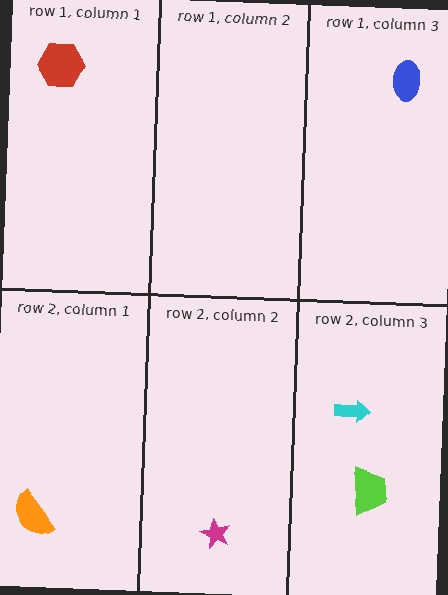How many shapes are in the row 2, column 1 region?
1.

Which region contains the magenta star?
The row 2, column 2 region.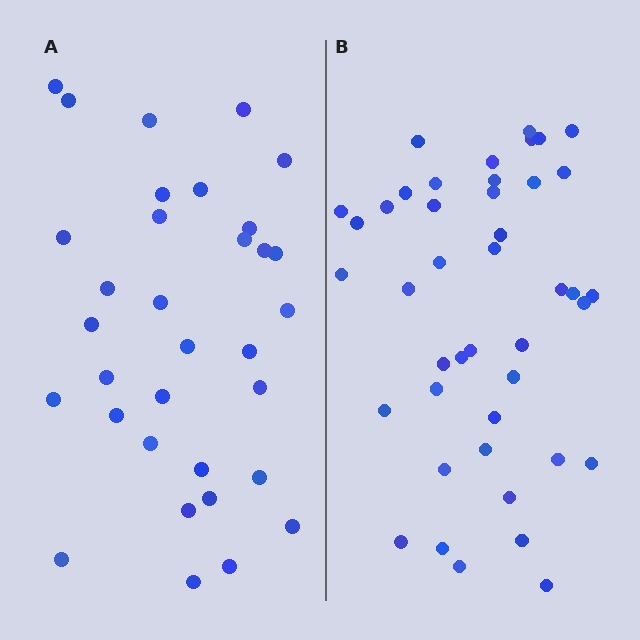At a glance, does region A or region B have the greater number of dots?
Region B (the right region) has more dots.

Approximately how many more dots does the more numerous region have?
Region B has roughly 10 or so more dots than region A.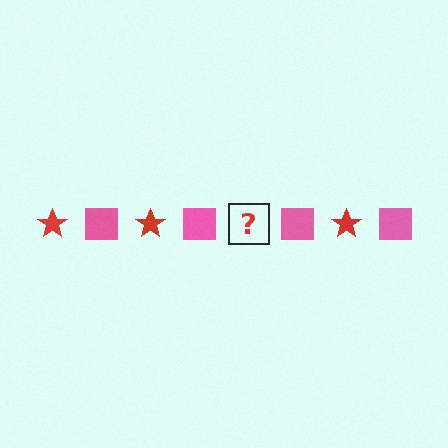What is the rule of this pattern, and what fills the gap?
The rule is that the pattern alternates between red star and pink square. The gap should be filled with a red star.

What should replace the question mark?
The question mark should be replaced with a red star.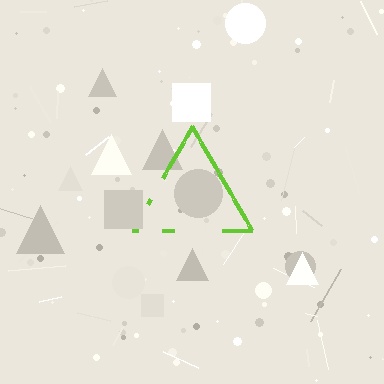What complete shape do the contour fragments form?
The contour fragments form a triangle.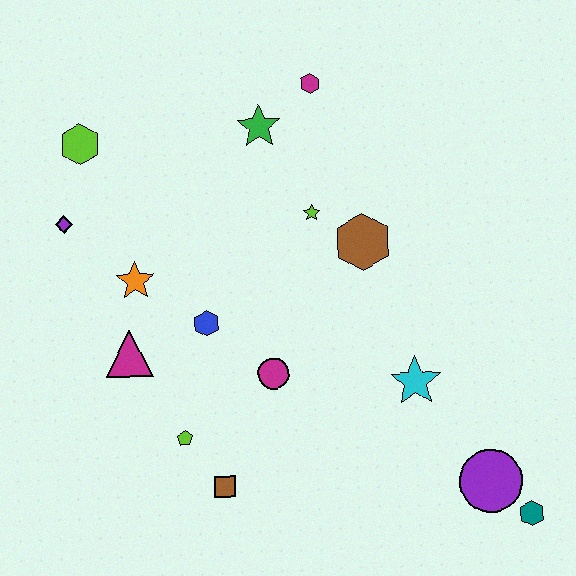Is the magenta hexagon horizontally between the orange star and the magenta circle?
No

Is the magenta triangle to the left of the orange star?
Yes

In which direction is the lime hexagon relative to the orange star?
The lime hexagon is above the orange star.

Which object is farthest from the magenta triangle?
The teal hexagon is farthest from the magenta triangle.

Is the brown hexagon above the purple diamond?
No